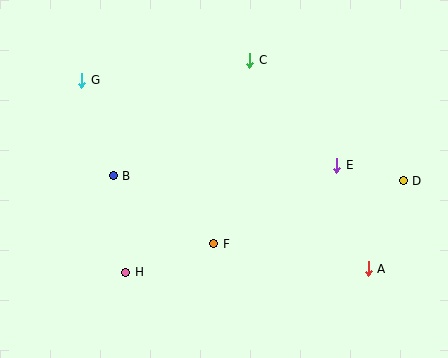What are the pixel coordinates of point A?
Point A is at (368, 269).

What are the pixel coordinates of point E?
Point E is at (337, 165).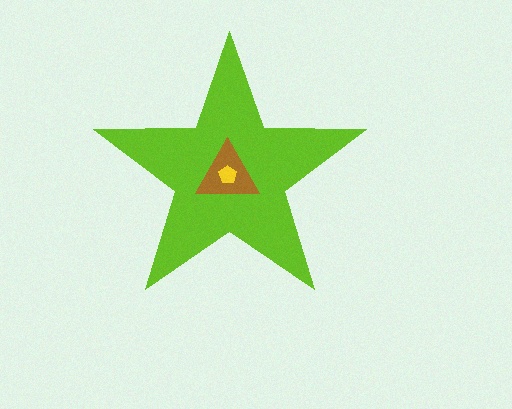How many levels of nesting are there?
3.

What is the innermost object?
The yellow pentagon.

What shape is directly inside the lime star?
The brown triangle.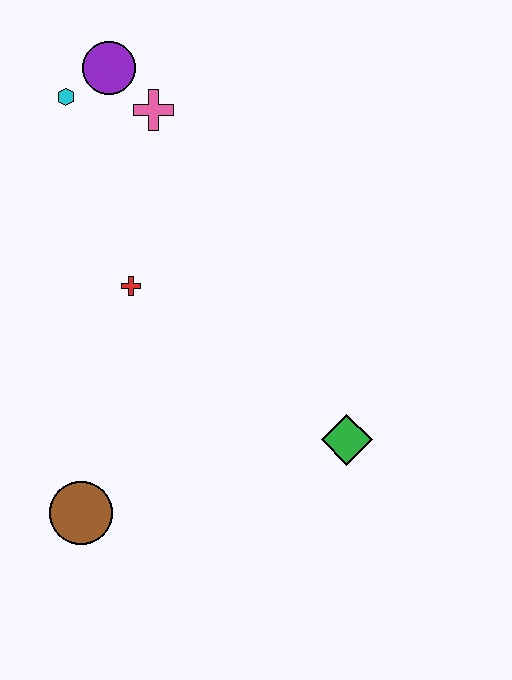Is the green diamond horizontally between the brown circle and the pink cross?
No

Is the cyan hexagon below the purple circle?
Yes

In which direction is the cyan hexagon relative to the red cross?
The cyan hexagon is above the red cross.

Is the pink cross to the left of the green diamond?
Yes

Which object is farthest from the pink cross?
The brown circle is farthest from the pink cross.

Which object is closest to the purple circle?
The cyan hexagon is closest to the purple circle.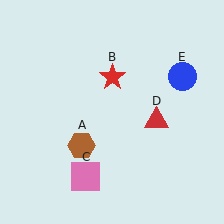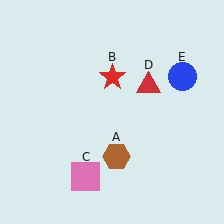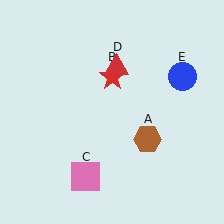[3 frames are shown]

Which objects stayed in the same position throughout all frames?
Red star (object B) and pink square (object C) and blue circle (object E) remained stationary.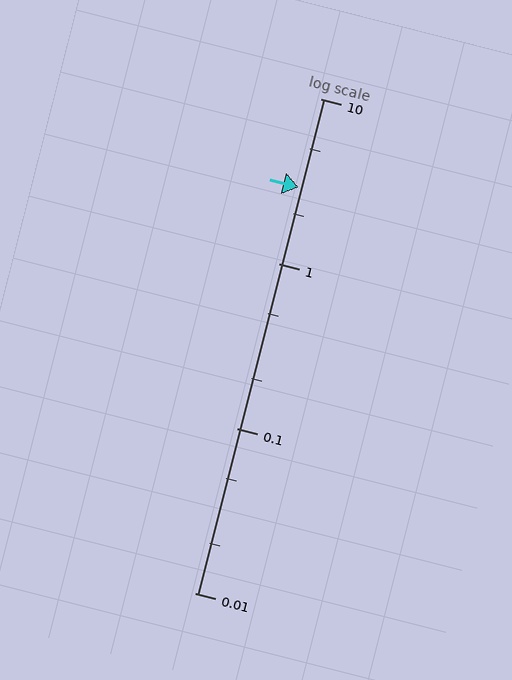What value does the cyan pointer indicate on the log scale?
The pointer indicates approximately 2.9.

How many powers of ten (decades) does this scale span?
The scale spans 3 decades, from 0.01 to 10.